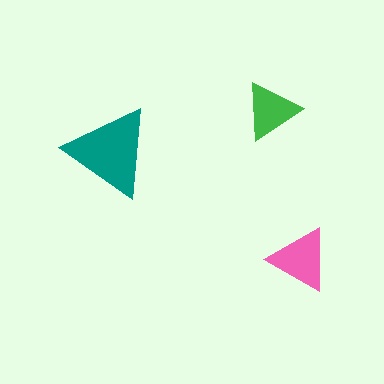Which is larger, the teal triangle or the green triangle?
The teal one.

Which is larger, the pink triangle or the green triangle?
The pink one.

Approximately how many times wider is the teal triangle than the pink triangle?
About 1.5 times wider.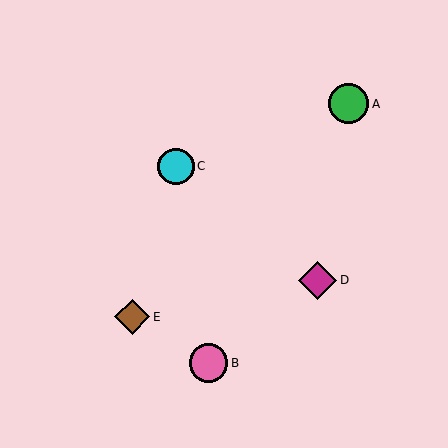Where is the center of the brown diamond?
The center of the brown diamond is at (132, 317).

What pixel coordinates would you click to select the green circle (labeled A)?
Click at (348, 104) to select the green circle A.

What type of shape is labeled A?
Shape A is a green circle.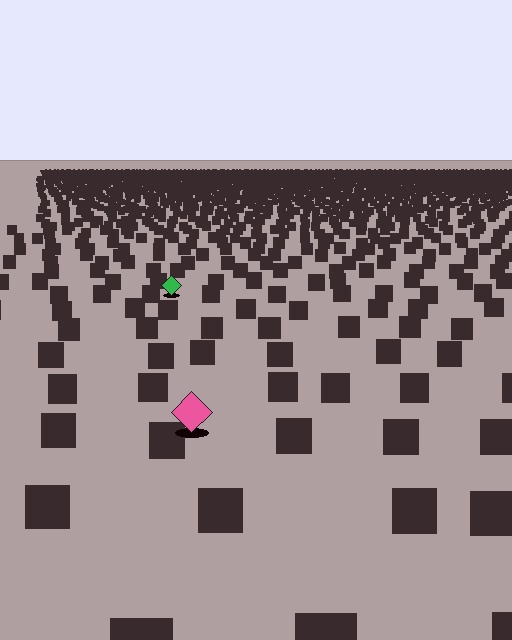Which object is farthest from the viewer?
The green diamond is farthest from the viewer. It appears smaller and the ground texture around it is denser.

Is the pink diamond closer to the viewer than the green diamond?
Yes. The pink diamond is closer — you can tell from the texture gradient: the ground texture is coarser near it.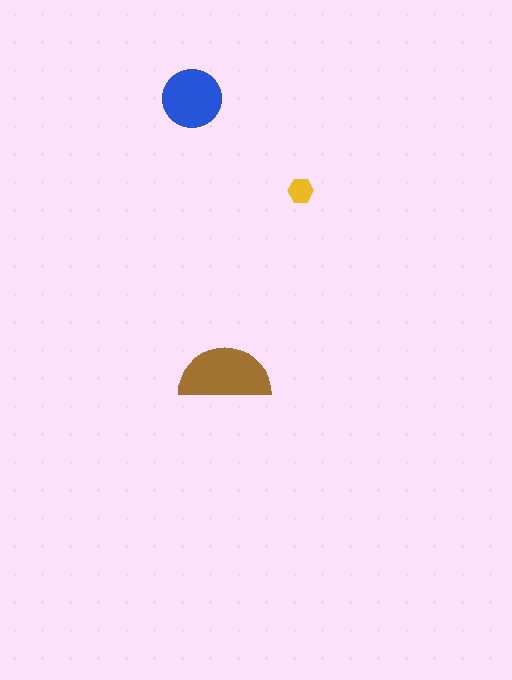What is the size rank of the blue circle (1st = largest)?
2nd.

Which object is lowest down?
The brown semicircle is bottommost.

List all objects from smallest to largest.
The yellow hexagon, the blue circle, the brown semicircle.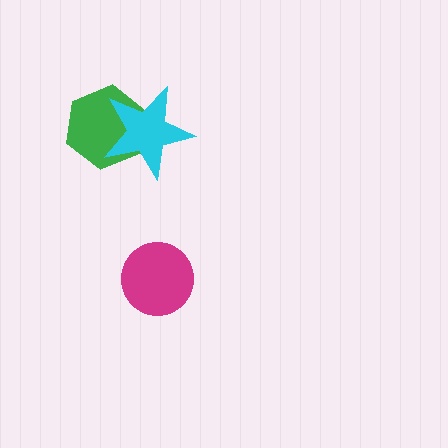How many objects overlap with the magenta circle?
0 objects overlap with the magenta circle.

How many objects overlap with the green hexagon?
1 object overlaps with the green hexagon.